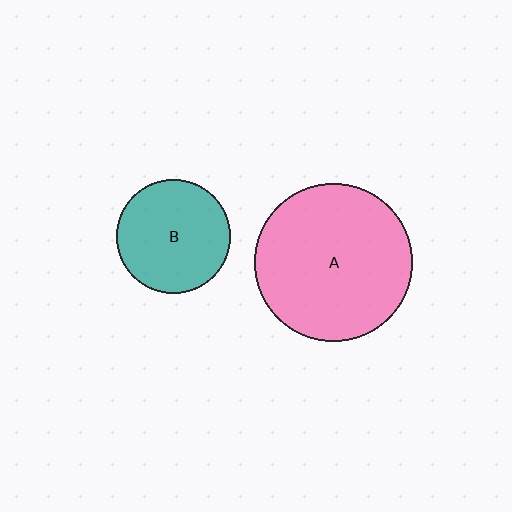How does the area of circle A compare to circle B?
Approximately 1.9 times.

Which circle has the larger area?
Circle A (pink).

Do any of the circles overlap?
No, none of the circles overlap.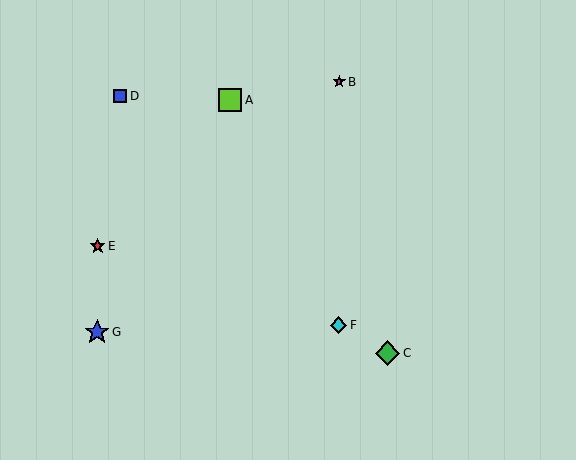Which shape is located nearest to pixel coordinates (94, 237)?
The red star (labeled E) at (98, 246) is nearest to that location.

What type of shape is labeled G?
Shape G is a blue star.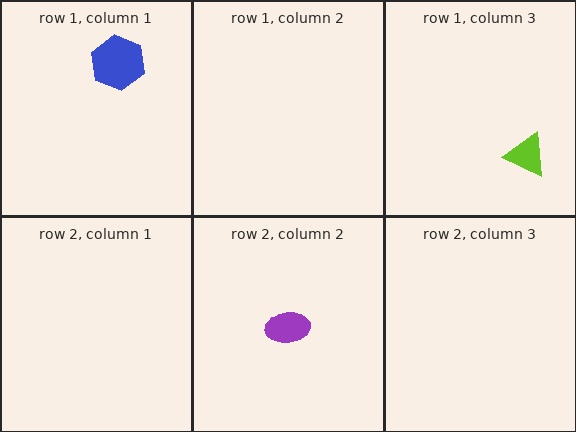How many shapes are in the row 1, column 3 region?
1.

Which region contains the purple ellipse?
The row 2, column 2 region.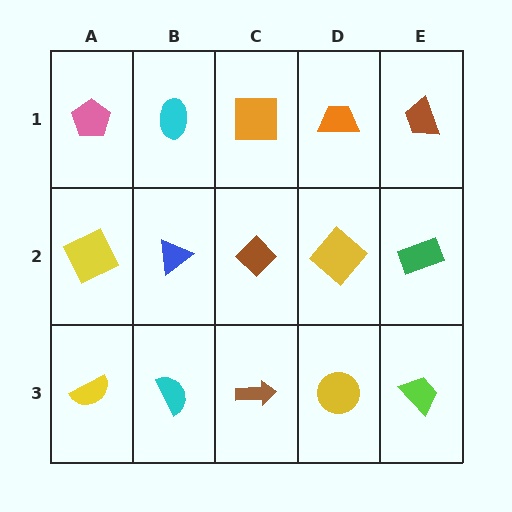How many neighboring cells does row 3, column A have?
2.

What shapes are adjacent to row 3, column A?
A yellow square (row 2, column A), a cyan semicircle (row 3, column B).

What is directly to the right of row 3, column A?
A cyan semicircle.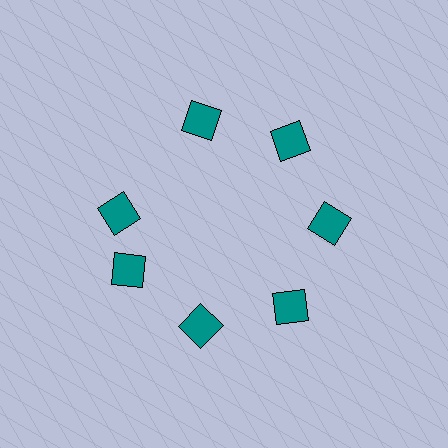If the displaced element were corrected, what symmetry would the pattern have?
It would have 7-fold rotational symmetry — the pattern would map onto itself every 51 degrees.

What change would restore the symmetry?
The symmetry would be restored by rotating it back into even spacing with its neighbors so that all 7 diamonds sit at equal angles and equal distance from the center.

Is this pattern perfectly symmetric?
No. The 7 teal diamonds are arranged in a ring, but one element near the 10 o'clock position is rotated out of alignment along the ring, breaking the 7-fold rotational symmetry.